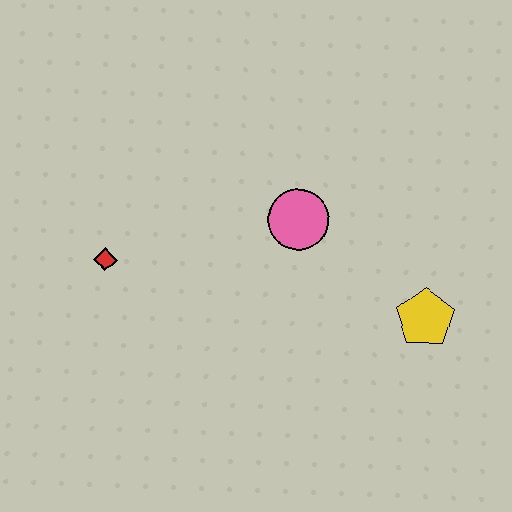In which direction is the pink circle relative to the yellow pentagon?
The pink circle is to the left of the yellow pentagon.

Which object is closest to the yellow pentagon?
The pink circle is closest to the yellow pentagon.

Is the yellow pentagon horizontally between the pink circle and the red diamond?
No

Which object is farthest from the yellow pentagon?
The red diamond is farthest from the yellow pentagon.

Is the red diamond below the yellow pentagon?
No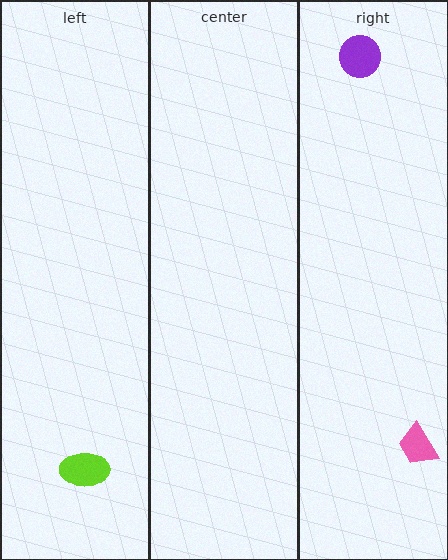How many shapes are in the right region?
2.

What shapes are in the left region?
The lime ellipse.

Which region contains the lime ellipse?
The left region.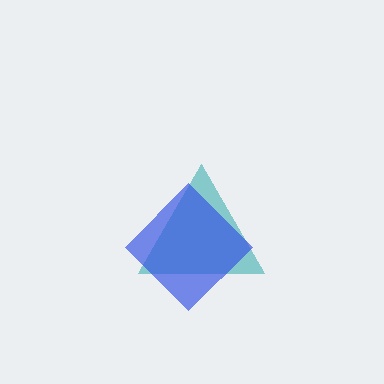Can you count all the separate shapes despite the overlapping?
Yes, there are 2 separate shapes.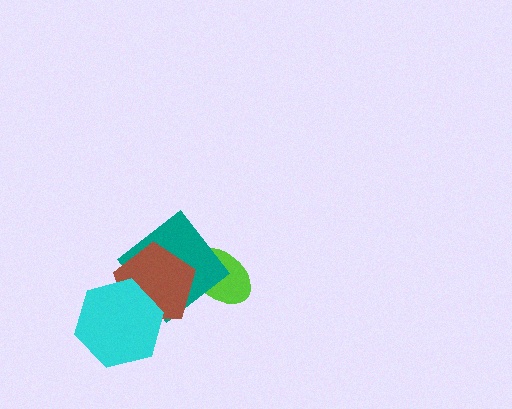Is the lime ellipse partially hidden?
Yes, it is partially covered by another shape.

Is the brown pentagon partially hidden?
Yes, it is partially covered by another shape.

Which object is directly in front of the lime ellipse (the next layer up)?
The teal diamond is directly in front of the lime ellipse.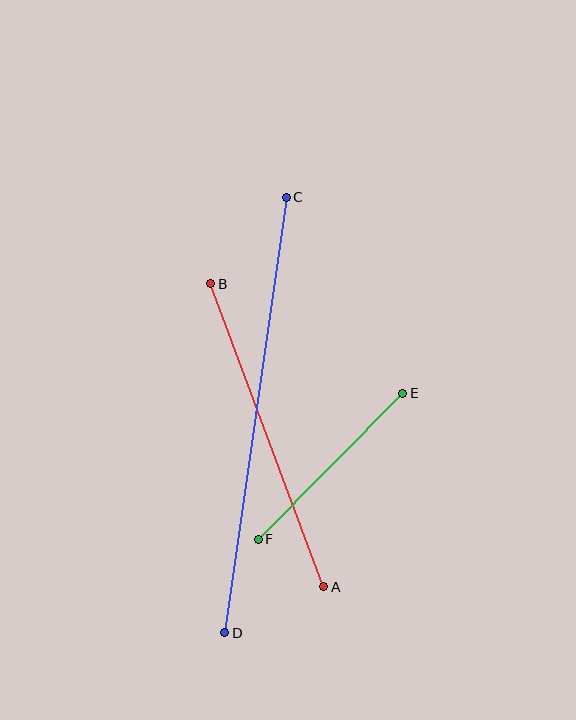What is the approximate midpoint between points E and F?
The midpoint is at approximately (331, 466) pixels.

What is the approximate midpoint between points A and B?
The midpoint is at approximately (267, 435) pixels.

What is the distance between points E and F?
The distance is approximately 205 pixels.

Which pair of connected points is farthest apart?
Points C and D are farthest apart.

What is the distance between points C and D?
The distance is approximately 440 pixels.